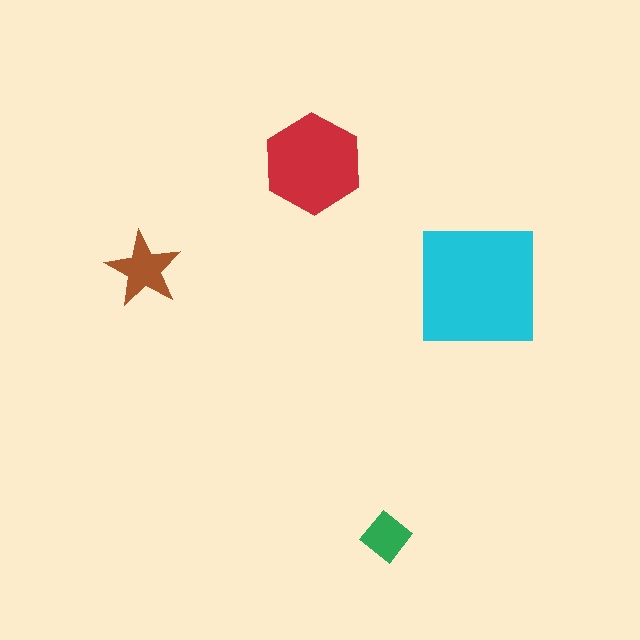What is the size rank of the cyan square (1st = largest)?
1st.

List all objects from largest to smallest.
The cyan square, the red hexagon, the brown star, the green diamond.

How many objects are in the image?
There are 4 objects in the image.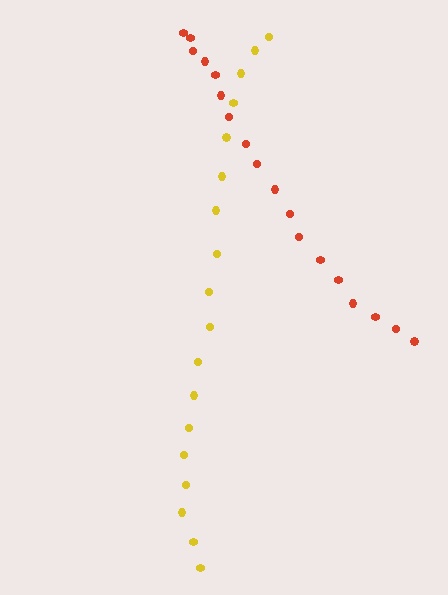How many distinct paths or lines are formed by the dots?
There are 2 distinct paths.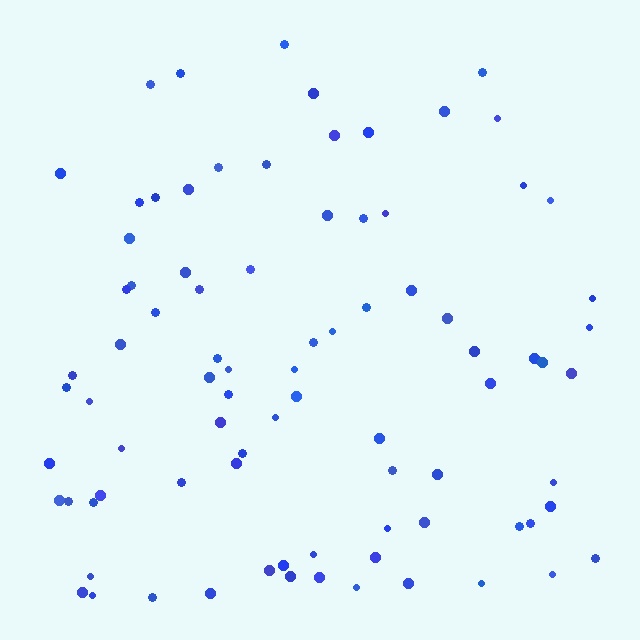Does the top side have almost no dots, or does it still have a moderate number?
Still a moderate number, just noticeably fewer than the bottom.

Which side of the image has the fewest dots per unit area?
The top.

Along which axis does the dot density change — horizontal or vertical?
Vertical.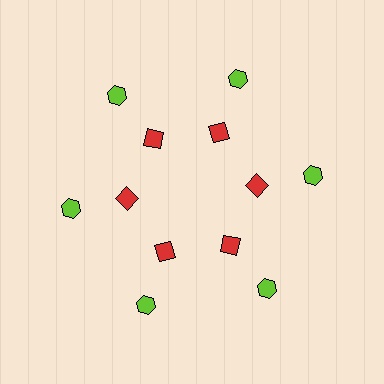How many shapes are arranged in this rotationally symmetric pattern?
There are 12 shapes, arranged in 6 groups of 2.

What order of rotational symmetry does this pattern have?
This pattern has 6-fold rotational symmetry.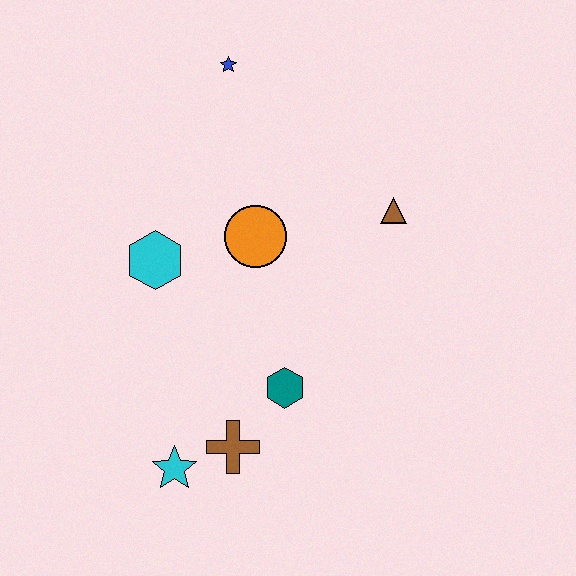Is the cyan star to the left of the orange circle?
Yes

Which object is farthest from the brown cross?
The blue star is farthest from the brown cross.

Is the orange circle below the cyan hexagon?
No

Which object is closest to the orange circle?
The cyan hexagon is closest to the orange circle.